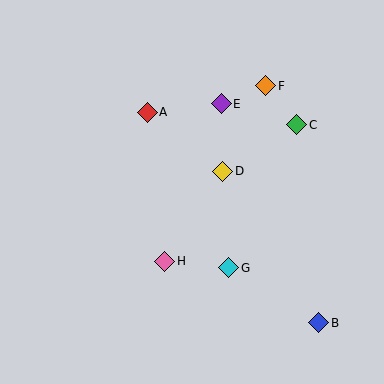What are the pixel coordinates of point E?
Point E is at (221, 104).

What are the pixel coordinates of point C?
Point C is at (297, 125).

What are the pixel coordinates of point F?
Point F is at (266, 86).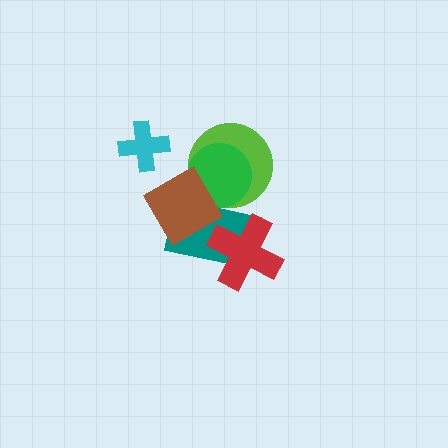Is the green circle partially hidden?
Yes, it is partially covered by another shape.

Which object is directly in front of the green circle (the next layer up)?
The teal rectangle is directly in front of the green circle.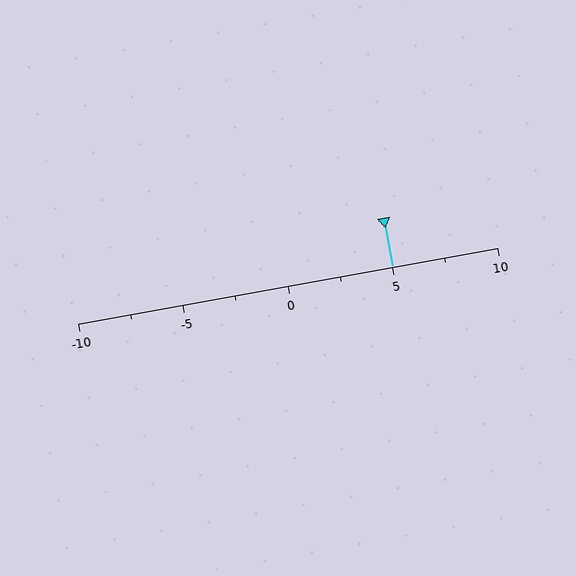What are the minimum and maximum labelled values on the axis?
The axis runs from -10 to 10.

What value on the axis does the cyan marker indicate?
The marker indicates approximately 5.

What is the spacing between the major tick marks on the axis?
The major ticks are spaced 5 apart.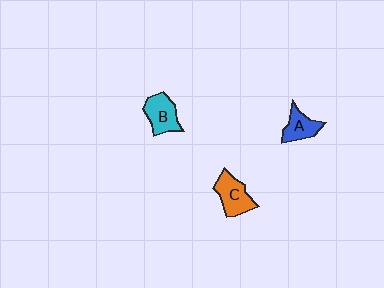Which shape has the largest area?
Shape C (orange).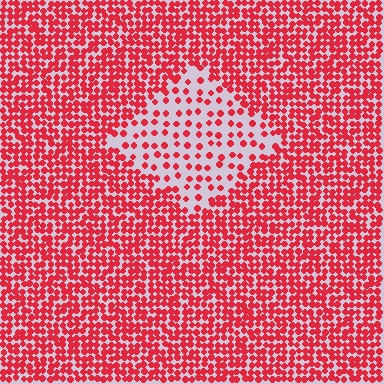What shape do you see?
I see a diamond.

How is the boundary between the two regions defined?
The boundary is defined by a change in element density (approximately 2.6x ratio). All elements are the same color, size, and shape.